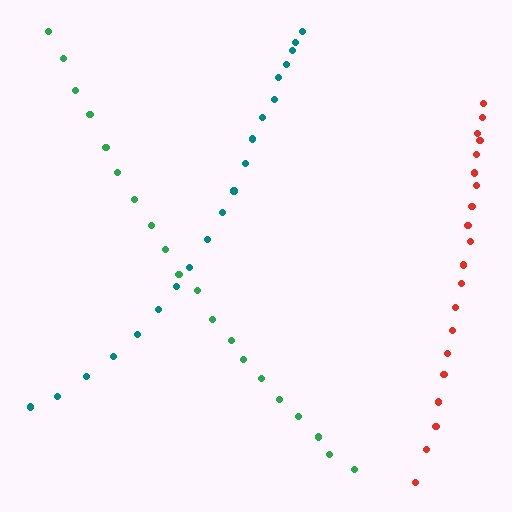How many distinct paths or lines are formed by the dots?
There are 3 distinct paths.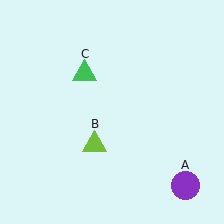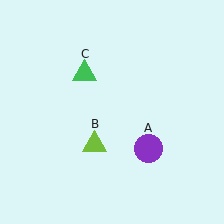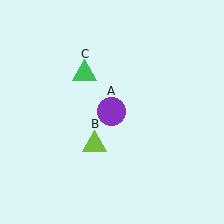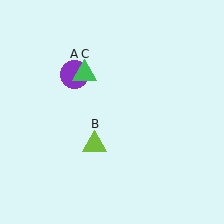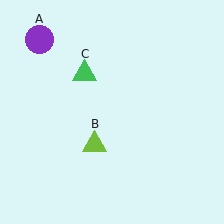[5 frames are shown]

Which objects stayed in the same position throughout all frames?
Lime triangle (object B) and green triangle (object C) remained stationary.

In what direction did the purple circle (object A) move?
The purple circle (object A) moved up and to the left.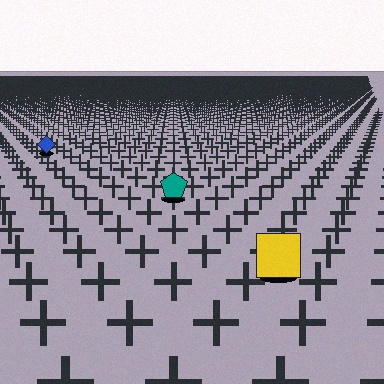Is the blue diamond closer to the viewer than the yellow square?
No. The yellow square is closer — you can tell from the texture gradient: the ground texture is coarser near it.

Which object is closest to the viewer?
The yellow square is closest. The texture marks near it are larger and more spread out.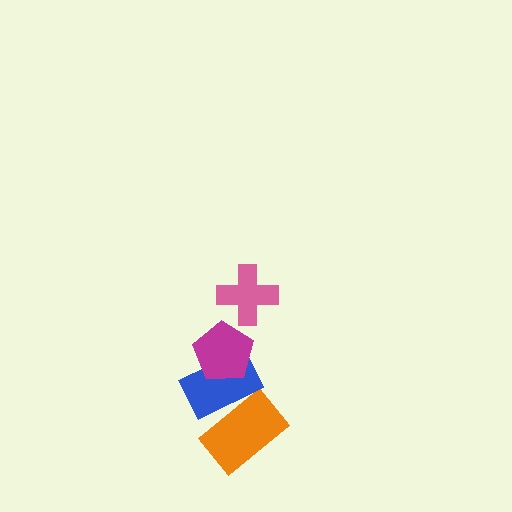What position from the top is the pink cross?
The pink cross is 1st from the top.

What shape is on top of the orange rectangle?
The blue rectangle is on top of the orange rectangle.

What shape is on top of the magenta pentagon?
The pink cross is on top of the magenta pentagon.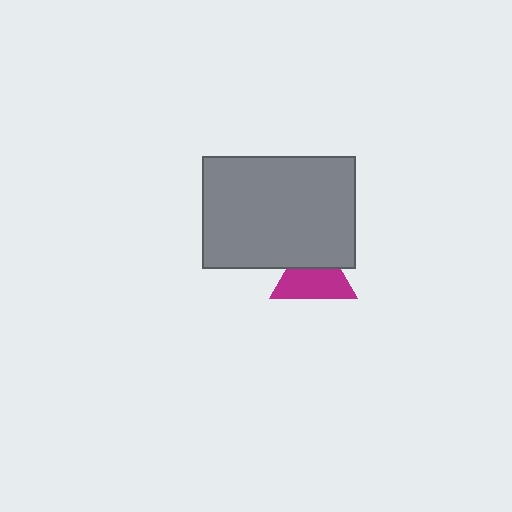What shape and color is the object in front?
The object in front is a gray rectangle.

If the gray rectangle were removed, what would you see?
You would see the complete magenta triangle.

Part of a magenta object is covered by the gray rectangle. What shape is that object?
It is a triangle.